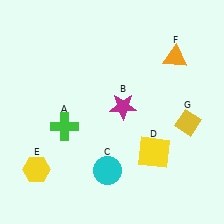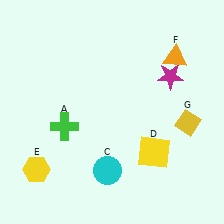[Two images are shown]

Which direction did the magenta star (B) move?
The magenta star (B) moved right.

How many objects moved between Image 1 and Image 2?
1 object moved between the two images.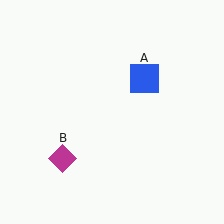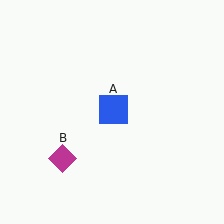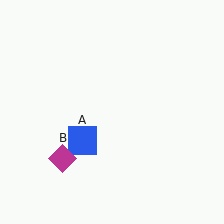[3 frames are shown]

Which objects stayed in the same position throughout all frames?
Magenta diamond (object B) remained stationary.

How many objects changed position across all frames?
1 object changed position: blue square (object A).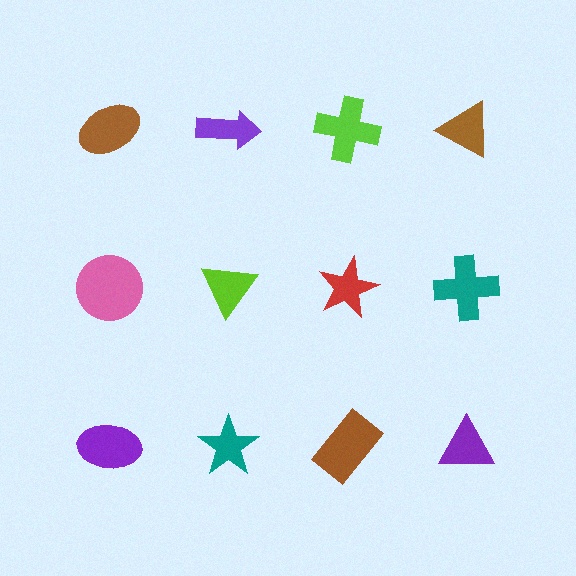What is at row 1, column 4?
A brown triangle.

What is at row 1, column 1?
A brown ellipse.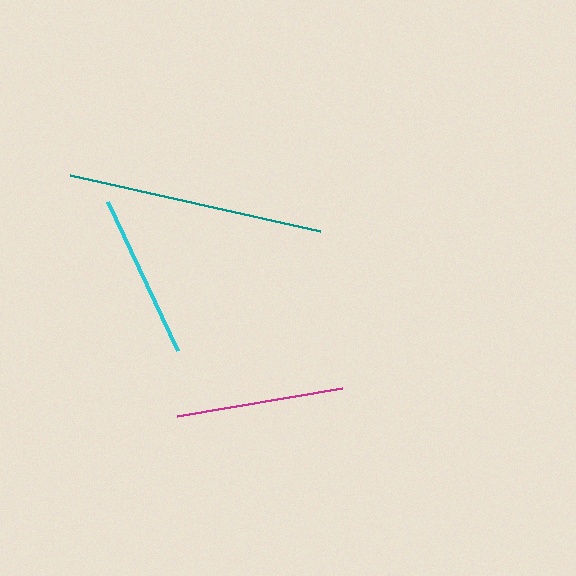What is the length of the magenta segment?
The magenta segment is approximately 167 pixels long.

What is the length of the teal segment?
The teal segment is approximately 256 pixels long.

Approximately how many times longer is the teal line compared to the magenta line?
The teal line is approximately 1.5 times the length of the magenta line.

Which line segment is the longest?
The teal line is the longest at approximately 256 pixels.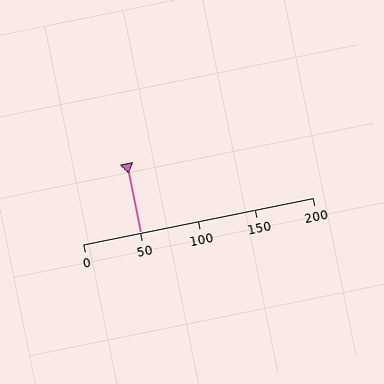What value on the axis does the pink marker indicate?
The marker indicates approximately 50.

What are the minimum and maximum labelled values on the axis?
The axis runs from 0 to 200.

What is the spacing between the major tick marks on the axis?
The major ticks are spaced 50 apart.